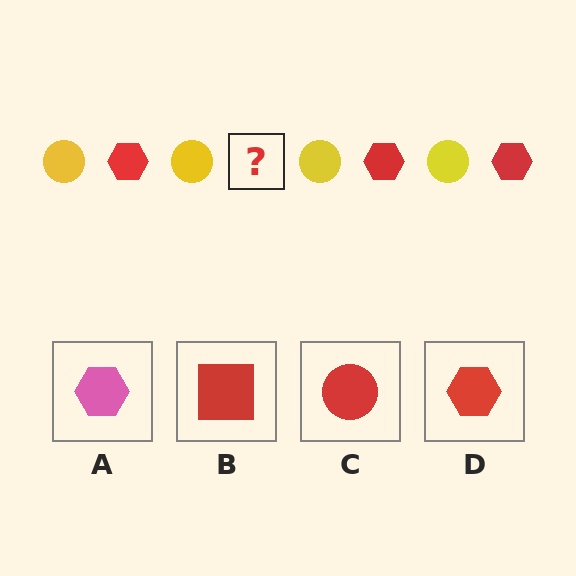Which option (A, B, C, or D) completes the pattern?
D.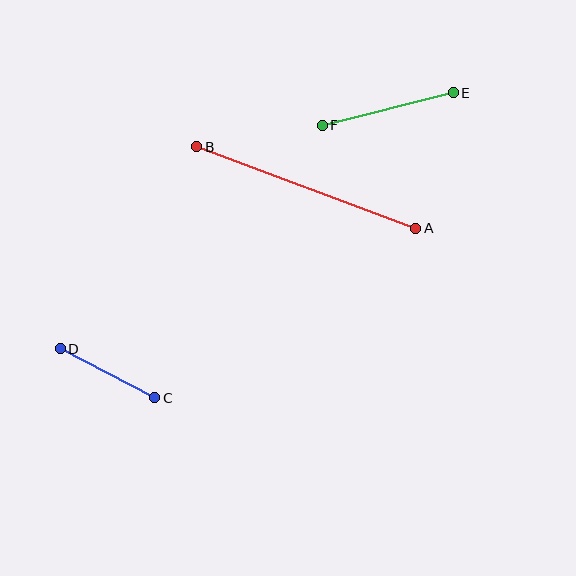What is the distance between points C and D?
The distance is approximately 106 pixels.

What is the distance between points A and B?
The distance is approximately 233 pixels.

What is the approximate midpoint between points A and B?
The midpoint is at approximately (306, 187) pixels.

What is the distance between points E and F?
The distance is approximately 135 pixels.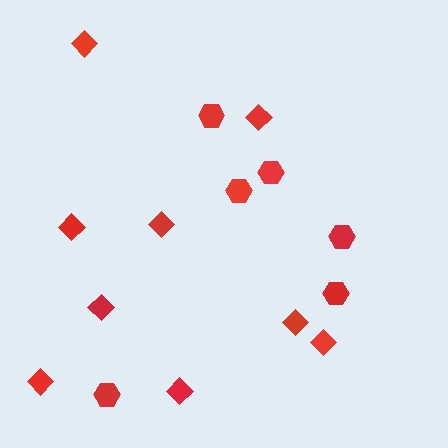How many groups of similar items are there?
There are 2 groups: one group of diamonds (9) and one group of hexagons (6).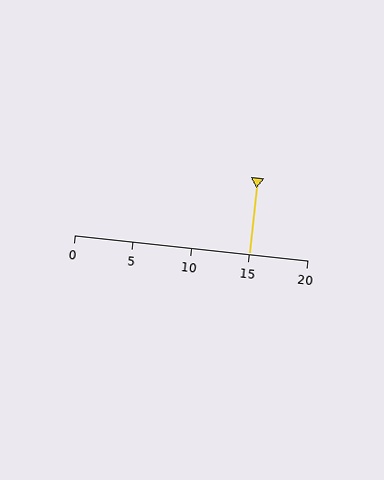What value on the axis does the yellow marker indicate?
The marker indicates approximately 15.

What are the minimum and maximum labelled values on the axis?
The axis runs from 0 to 20.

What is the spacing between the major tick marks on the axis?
The major ticks are spaced 5 apart.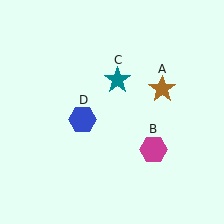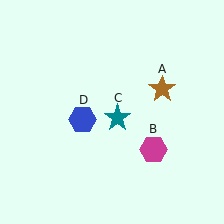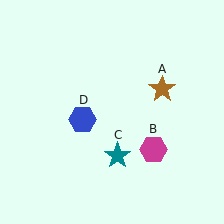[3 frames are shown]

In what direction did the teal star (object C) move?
The teal star (object C) moved down.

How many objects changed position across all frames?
1 object changed position: teal star (object C).